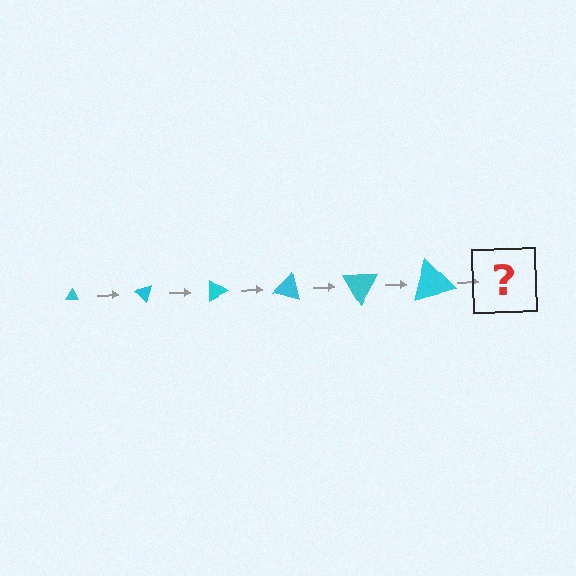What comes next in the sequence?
The next element should be a triangle, larger than the previous one and rotated 270 degrees from the start.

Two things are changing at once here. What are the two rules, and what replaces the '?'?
The two rules are that the triangle grows larger each step and it rotates 45 degrees each step. The '?' should be a triangle, larger than the previous one and rotated 270 degrees from the start.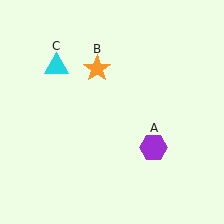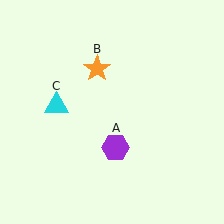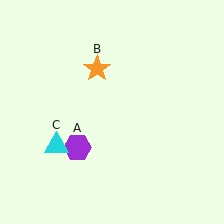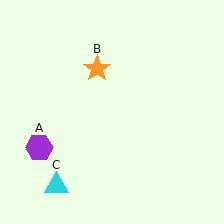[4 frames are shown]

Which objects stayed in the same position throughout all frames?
Orange star (object B) remained stationary.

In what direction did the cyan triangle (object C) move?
The cyan triangle (object C) moved down.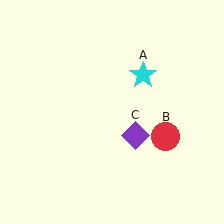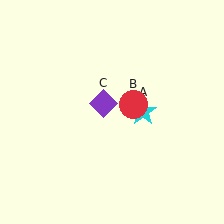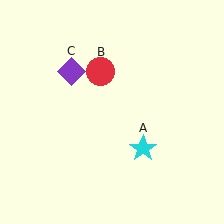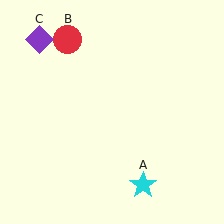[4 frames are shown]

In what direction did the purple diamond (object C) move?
The purple diamond (object C) moved up and to the left.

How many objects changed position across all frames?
3 objects changed position: cyan star (object A), red circle (object B), purple diamond (object C).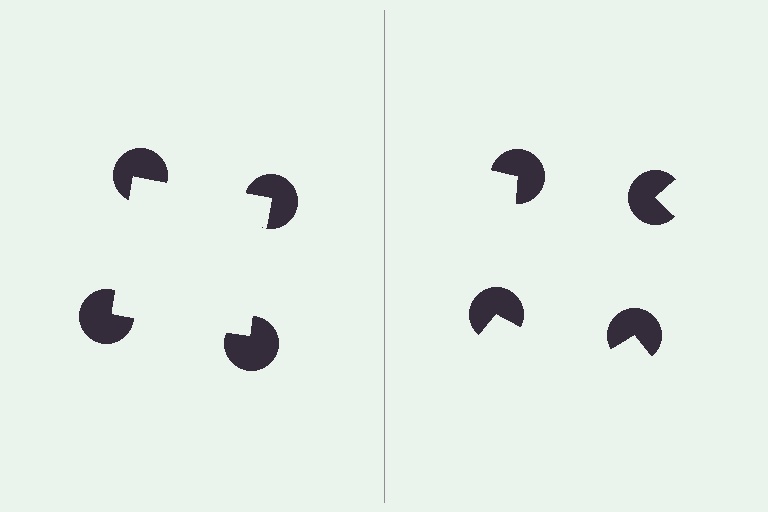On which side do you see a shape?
An illusory square appears on the left side. On the right side the wedge cuts are rotated, so no coherent shape forms.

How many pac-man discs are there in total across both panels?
8 — 4 on each side.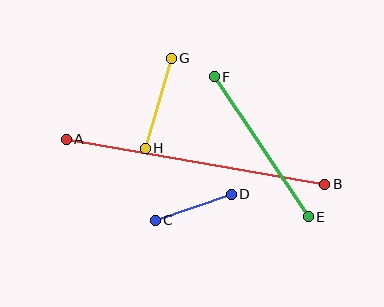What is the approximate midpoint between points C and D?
The midpoint is at approximately (193, 207) pixels.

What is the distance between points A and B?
The distance is approximately 263 pixels.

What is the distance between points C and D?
The distance is approximately 80 pixels.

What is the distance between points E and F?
The distance is approximately 168 pixels.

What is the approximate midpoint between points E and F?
The midpoint is at approximately (261, 147) pixels.